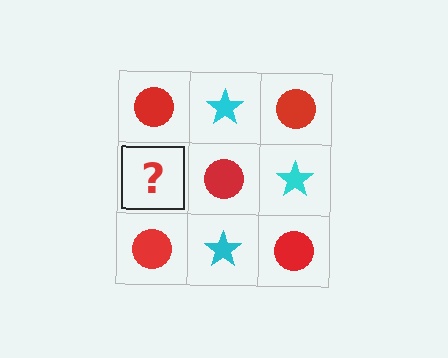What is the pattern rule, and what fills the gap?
The rule is that it alternates red circle and cyan star in a checkerboard pattern. The gap should be filled with a cyan star.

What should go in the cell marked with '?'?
The missing cell should contain a cyan star.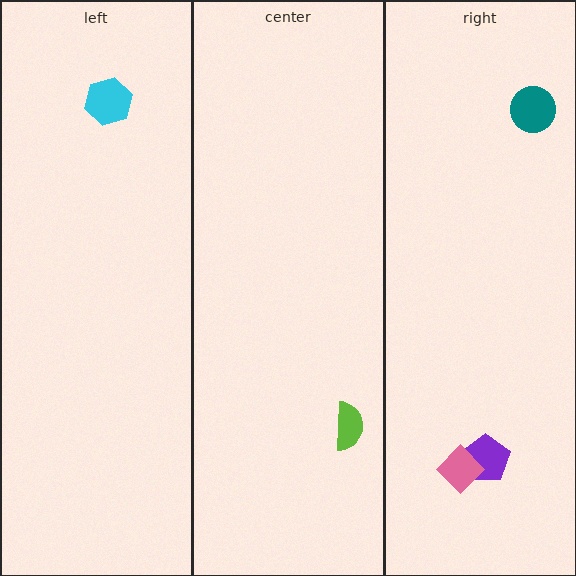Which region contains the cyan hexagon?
The left region.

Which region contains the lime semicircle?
The center region.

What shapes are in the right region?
The purple pentagon, the pink diamond, the teal circle.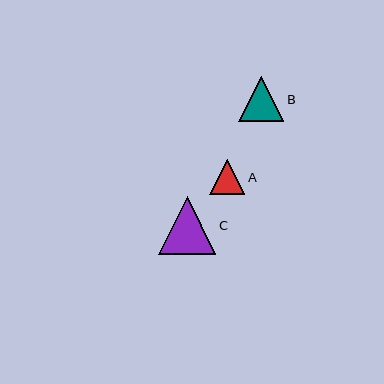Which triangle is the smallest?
Triangle A is the smallest with a size of approximately 35 pixels.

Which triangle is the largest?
Triangle C is the largest with a size of approximately 58 pixels.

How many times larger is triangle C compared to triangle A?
Triangle C is approximately 1.6 times the size of triangle A.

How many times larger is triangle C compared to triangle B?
Triangle C is approximately 1.3 times the size of triangle B.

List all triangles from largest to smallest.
From largest to smallest: C, B, A.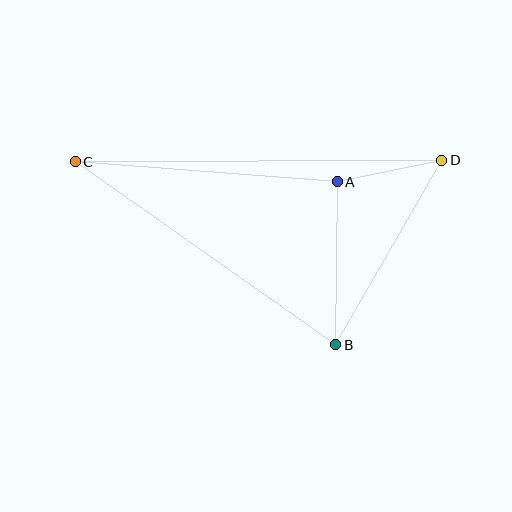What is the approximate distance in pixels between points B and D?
The distance between B and D is approximately 213 pixels.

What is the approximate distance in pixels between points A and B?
The distance between A and B is approximately 163 pixels.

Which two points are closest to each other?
Points A and D are closest to each other.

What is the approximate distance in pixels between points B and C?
The distance between B and C is approximately 318 pixels.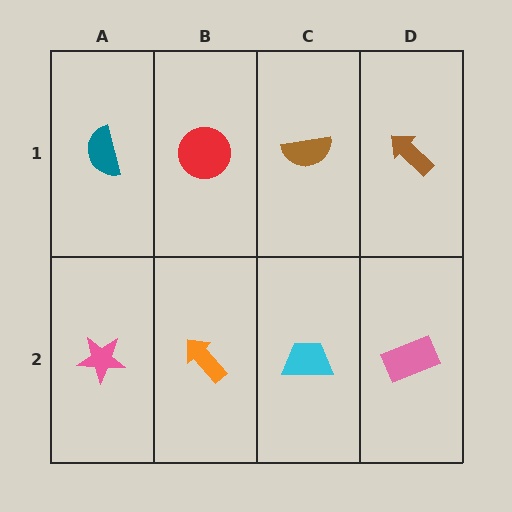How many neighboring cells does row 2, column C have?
3.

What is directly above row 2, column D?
A brown arrow.